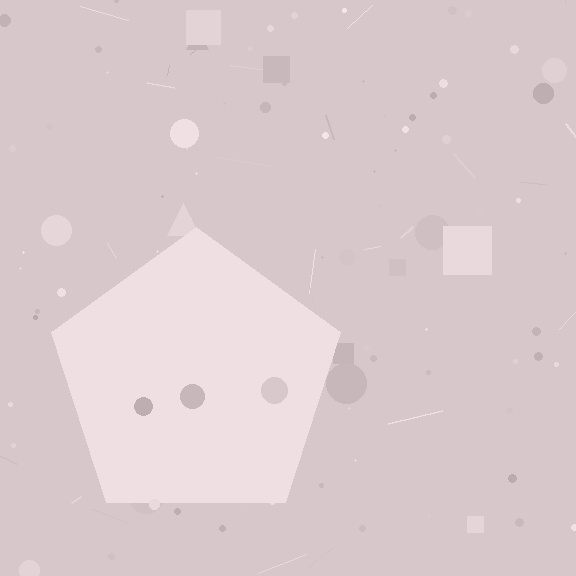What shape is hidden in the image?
A pentagon is hidden in the image.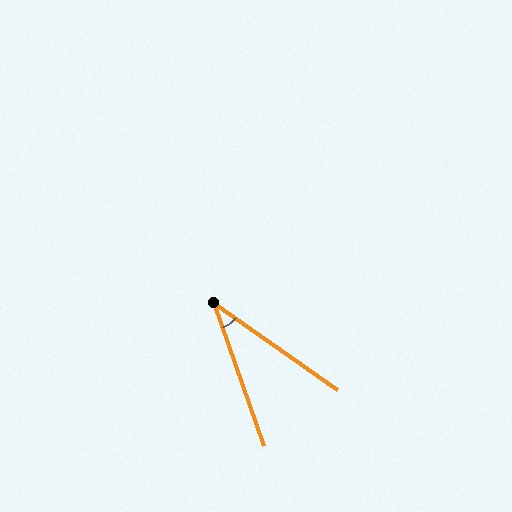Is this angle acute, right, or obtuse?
It is acute.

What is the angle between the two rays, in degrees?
Approximately 36 degrees.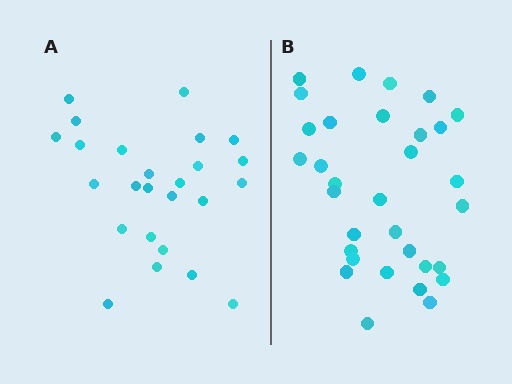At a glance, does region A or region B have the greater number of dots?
Region B (the right region) has more dots.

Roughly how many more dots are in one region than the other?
Region B has roughly 8 or so more dots than region A.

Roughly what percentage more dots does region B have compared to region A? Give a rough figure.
About 30% more.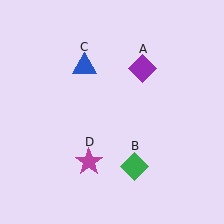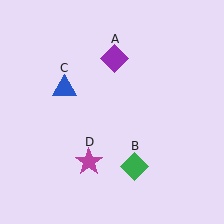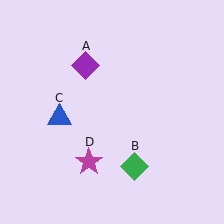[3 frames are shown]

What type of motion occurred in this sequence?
The purple diamond (object A), blue triangle (object C) rotated counterclockwise around the center of the scene.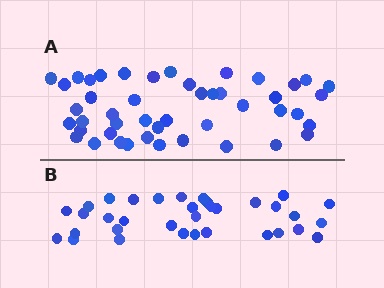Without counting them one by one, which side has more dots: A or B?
Region A (the top region) has more dots.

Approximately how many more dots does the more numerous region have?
Region A has roughly 12 or so more dots than region B.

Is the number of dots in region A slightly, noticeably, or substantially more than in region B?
Region A has noticeably more, but not dramatically so. The ratio is roughly 1.4 to 1.